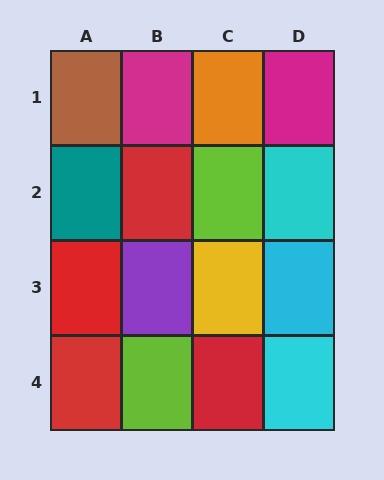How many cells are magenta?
2 cells are magenta.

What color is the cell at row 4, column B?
Lime.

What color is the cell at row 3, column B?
Purple.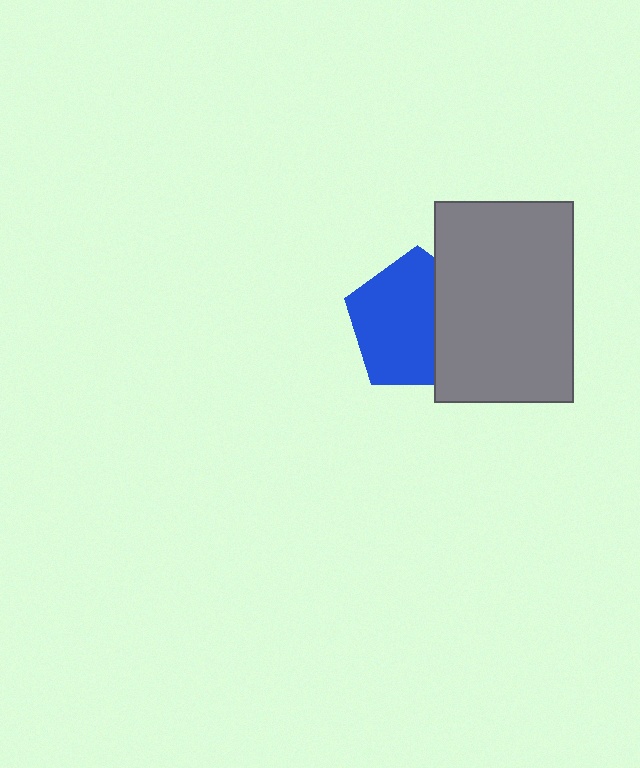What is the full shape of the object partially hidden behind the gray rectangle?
The partially hidden object is a blue pentagon.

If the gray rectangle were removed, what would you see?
You would see the complete blue pentagon.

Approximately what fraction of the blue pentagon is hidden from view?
Roughly 35% of the blue pentagon is hidden behind the gray rectangle.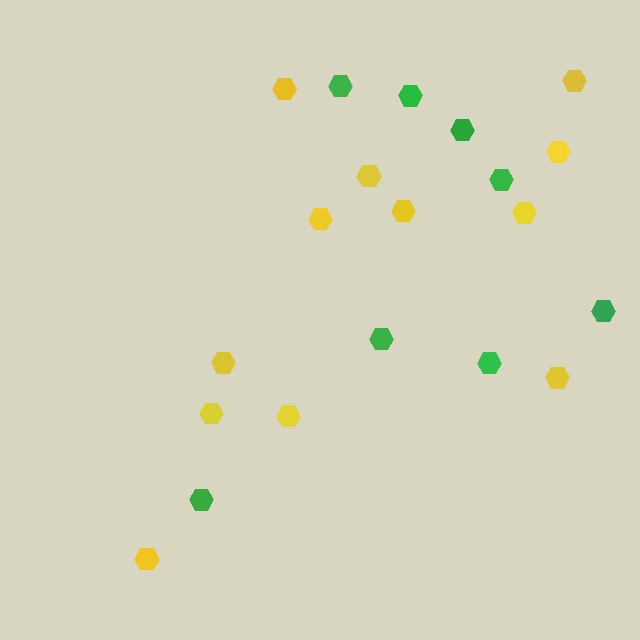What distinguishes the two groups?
There are 2 groups: one group of green hexagons (8) and one group of yellow hexagons (12).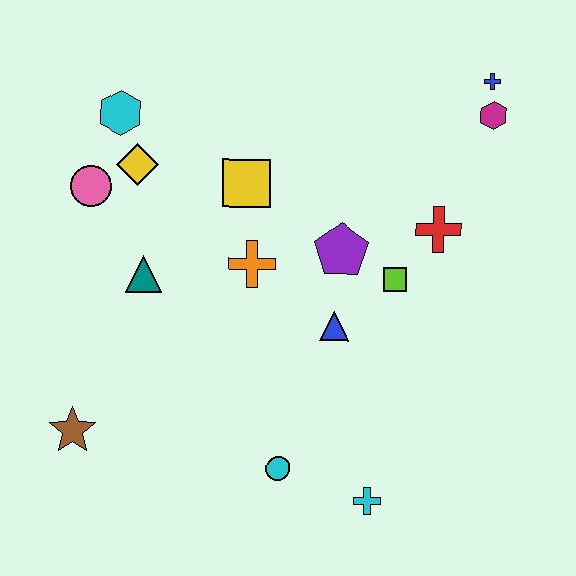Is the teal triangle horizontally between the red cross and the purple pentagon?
No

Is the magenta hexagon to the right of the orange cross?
Yes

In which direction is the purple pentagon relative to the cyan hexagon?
The purple pentagon is to the right of the cyan hexagon.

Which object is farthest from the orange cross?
The blue cross is farthest from the orange cross.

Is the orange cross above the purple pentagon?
No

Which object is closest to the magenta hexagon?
The blue cross is closest to the magenta hexagon.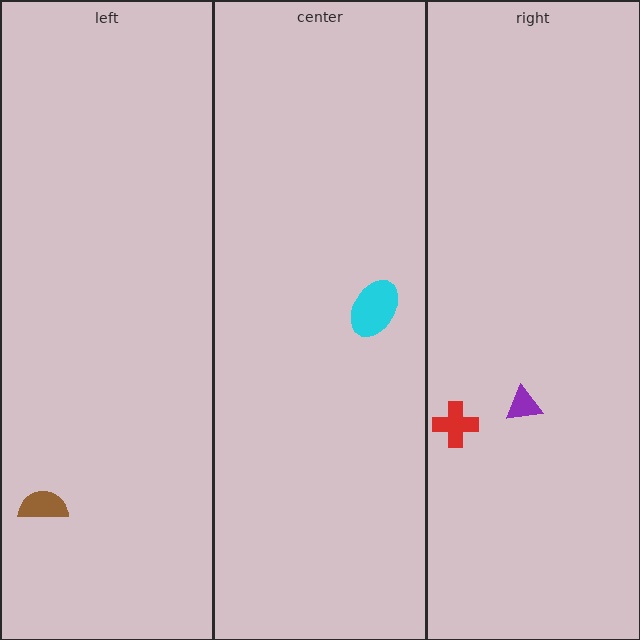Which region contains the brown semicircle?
The left region.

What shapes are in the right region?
The purple triangle, the red cross.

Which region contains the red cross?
The right region.